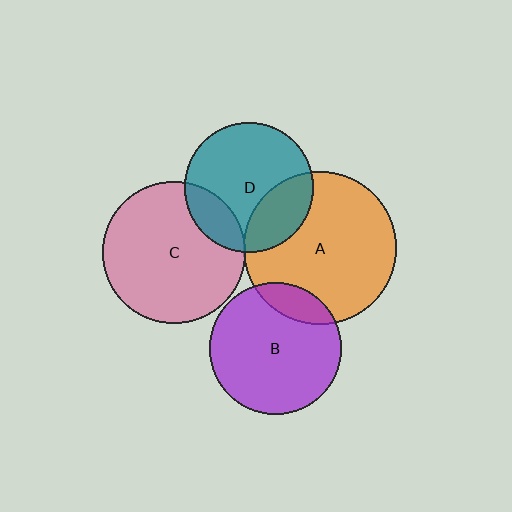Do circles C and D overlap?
Yes.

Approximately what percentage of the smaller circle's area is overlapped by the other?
Approximately 20%.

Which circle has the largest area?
Circle A (orange).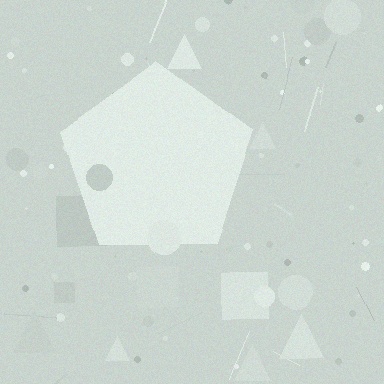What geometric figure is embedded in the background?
A pentagon is embedded in the background.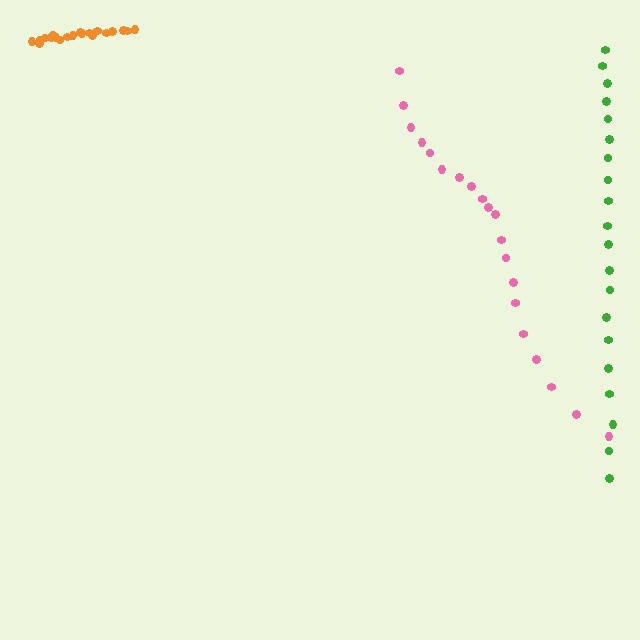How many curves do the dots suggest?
There are 3 distinct paths.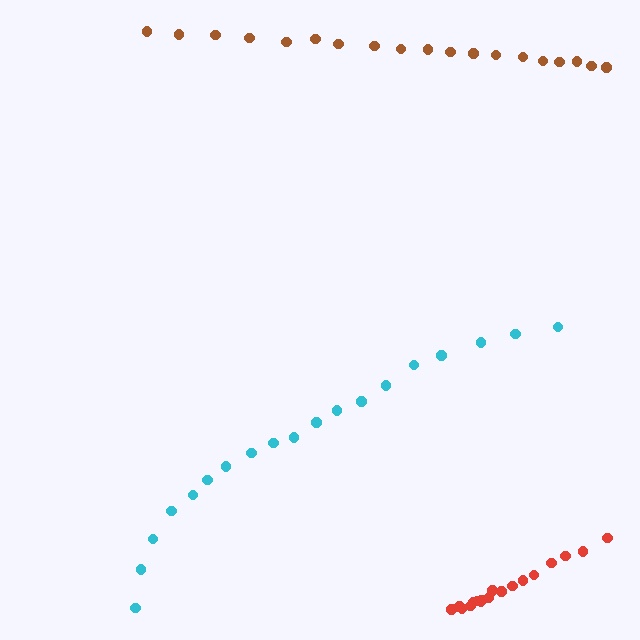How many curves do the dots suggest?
There are 3 distinct paths.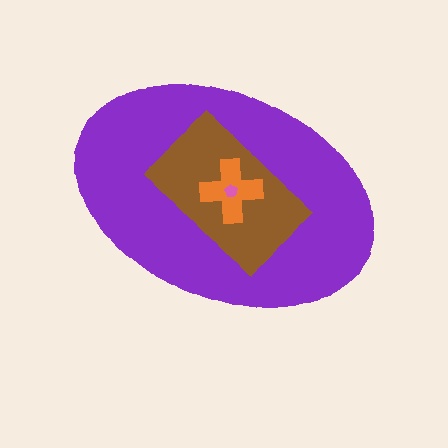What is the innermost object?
The pink pentagon.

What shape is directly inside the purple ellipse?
The brown rectangle.